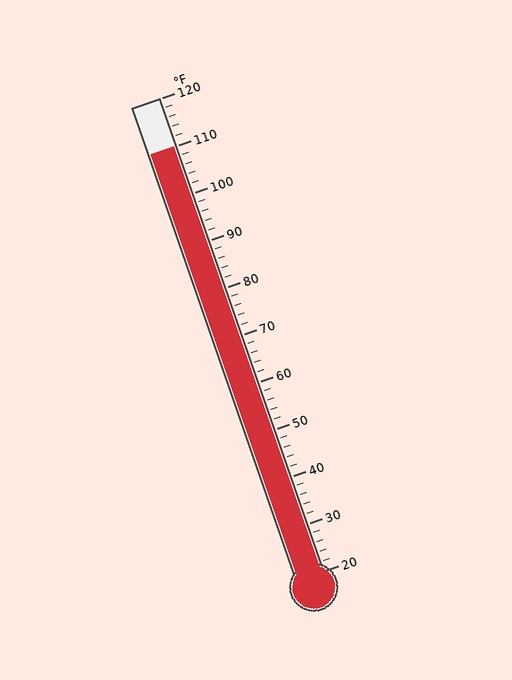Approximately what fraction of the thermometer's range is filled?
The thermometer is filled to approximately 90% of its range.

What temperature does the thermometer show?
The thermometer shows approximately 110°F.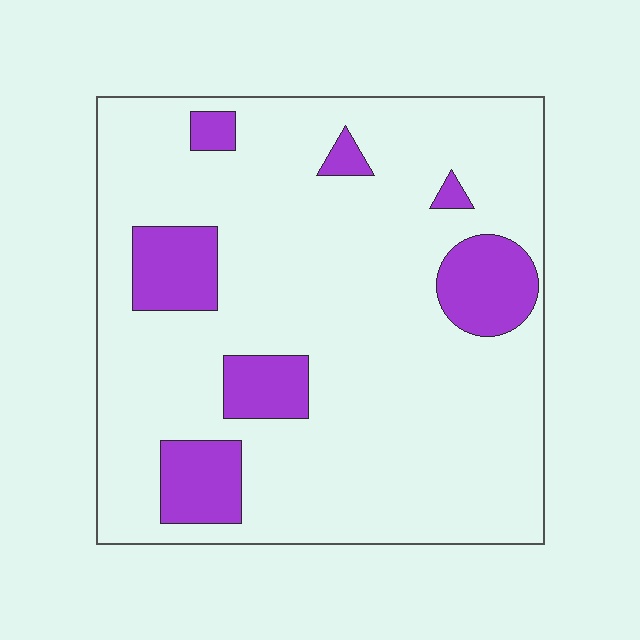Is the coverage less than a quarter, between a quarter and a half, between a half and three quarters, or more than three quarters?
Less than a quarter.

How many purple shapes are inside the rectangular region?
7.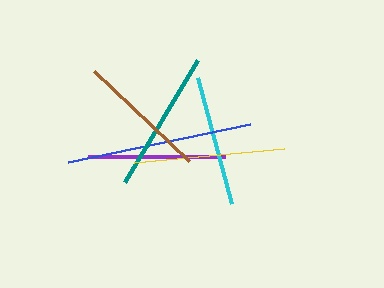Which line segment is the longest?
The blue line is the longest at approximately 186 pixels.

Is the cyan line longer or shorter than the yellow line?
The yellow line is longer than the cyan line.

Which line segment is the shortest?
The cyan line is the shortest at approximately 130 pixels.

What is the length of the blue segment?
The blue segment is approximately 186 pixels long.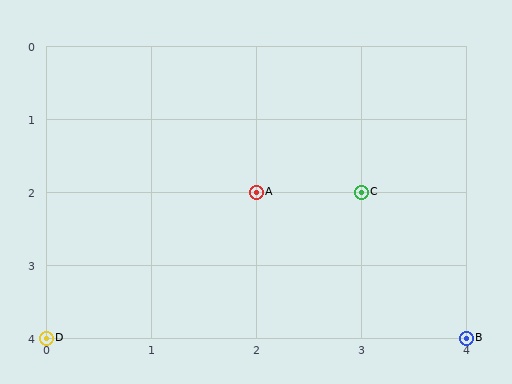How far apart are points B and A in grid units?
Points B and A are 2 columns and 2 rows apart (about 2.8 grid units diagonally).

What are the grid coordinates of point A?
Point A is at grid coordinates (2, 2).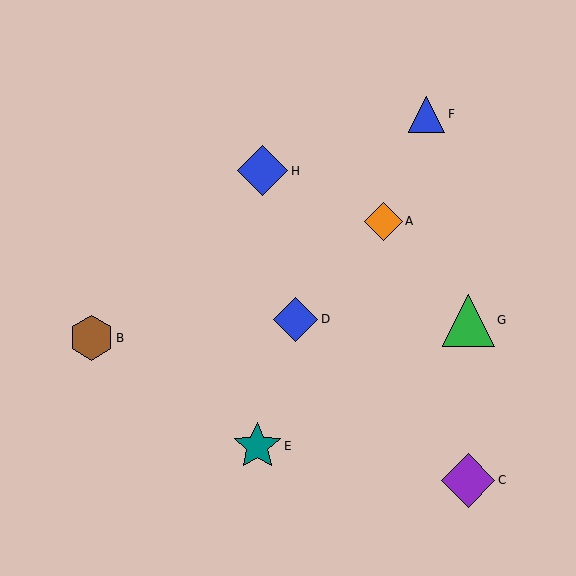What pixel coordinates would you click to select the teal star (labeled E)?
Click at (257, 446) to select the teal star E.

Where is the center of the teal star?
The center of the teal star is at (257, 446).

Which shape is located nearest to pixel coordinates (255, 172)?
The blue diamond (labeled H) at (263, 171) is nearest to that location.